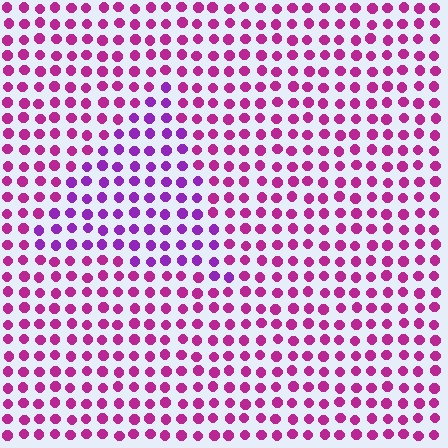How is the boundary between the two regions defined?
The boundary is defined purely by a slight shift in hue (about 32 degrees). Spacing, size, and orientation are identical on both sides.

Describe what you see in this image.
The image is filled with small magenta elements in a uniform arrangement. A triangle-shaped region is visible where the elements are tinted to a slightly different hue, forming a subtle color boundary.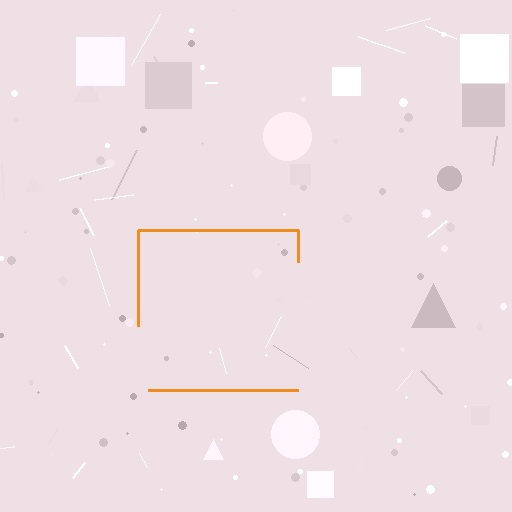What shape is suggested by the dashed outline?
The dashed outline suggests a square.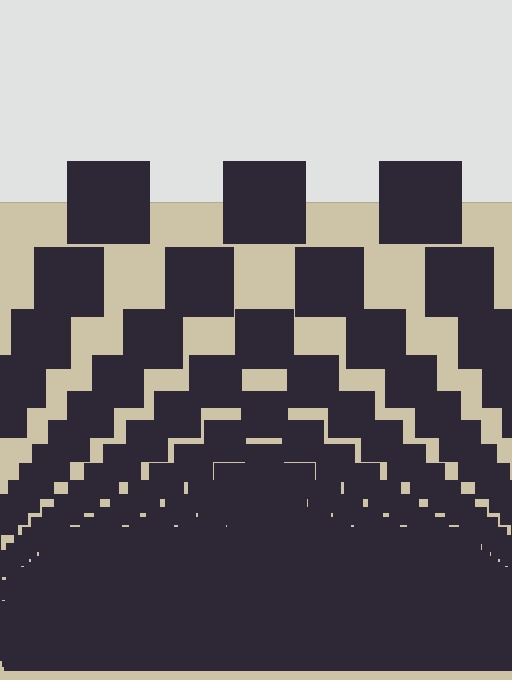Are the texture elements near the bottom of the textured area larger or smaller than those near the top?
Smaller. The gradient is inverted — elements near the bottom are smaller and denser.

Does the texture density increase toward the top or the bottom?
Density increases toward the bottom.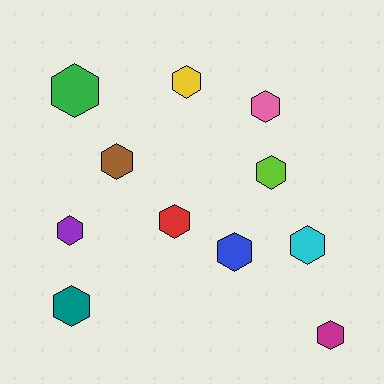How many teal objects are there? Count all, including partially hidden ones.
There is 1 teal object.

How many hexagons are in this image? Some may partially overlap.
There are 11 hexagons.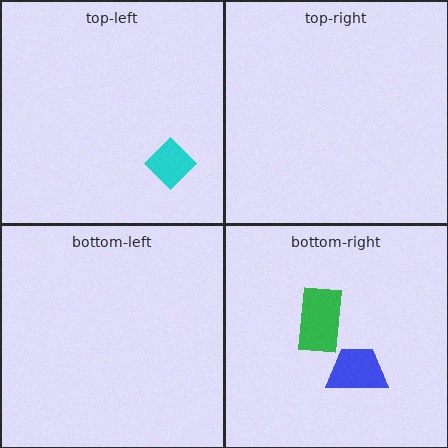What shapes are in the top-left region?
The cyan diamond.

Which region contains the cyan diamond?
The top-left region.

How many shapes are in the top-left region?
1.